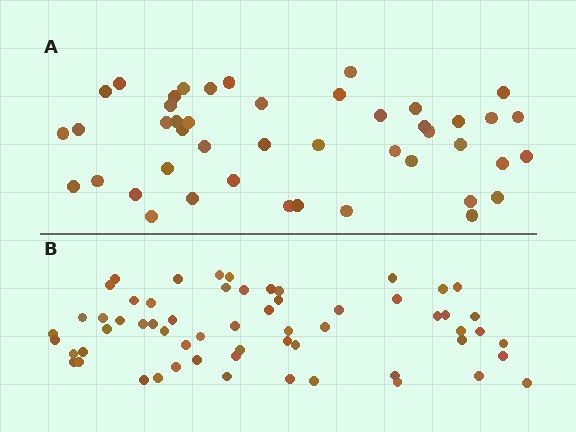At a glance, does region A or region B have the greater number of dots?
Region B (the bottom region) has more dots.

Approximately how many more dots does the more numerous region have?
Region B has approximately 15 more dots than region A.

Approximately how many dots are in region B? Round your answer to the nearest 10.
About 60 dots.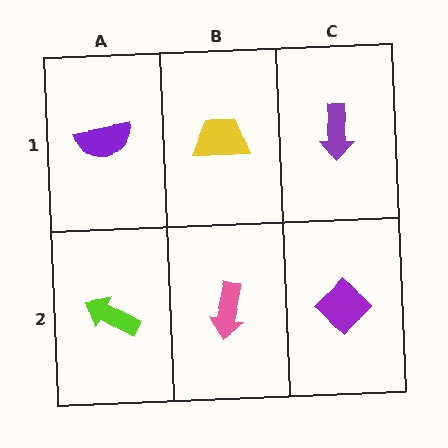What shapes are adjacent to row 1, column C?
A purple diamond (row 2, column C), a yellow trapezoid (row 1, column B).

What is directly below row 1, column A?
A lime arrow.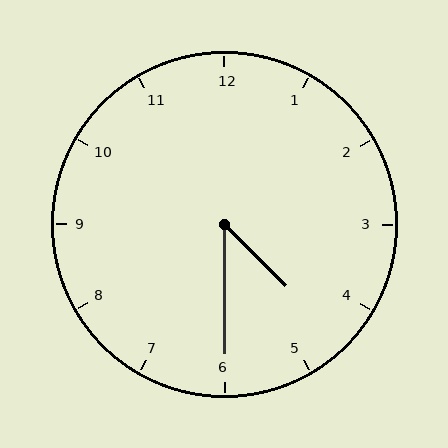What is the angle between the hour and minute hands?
Approximately 45 degrees.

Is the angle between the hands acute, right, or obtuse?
It is acute.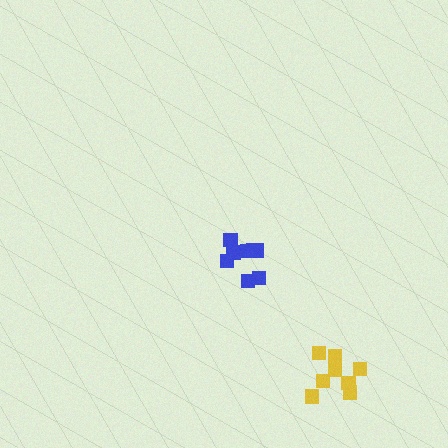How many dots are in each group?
Group 1: 8 dots, Group 2: 8 dots (16 total).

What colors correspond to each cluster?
The clusters are colored: yellow, blue.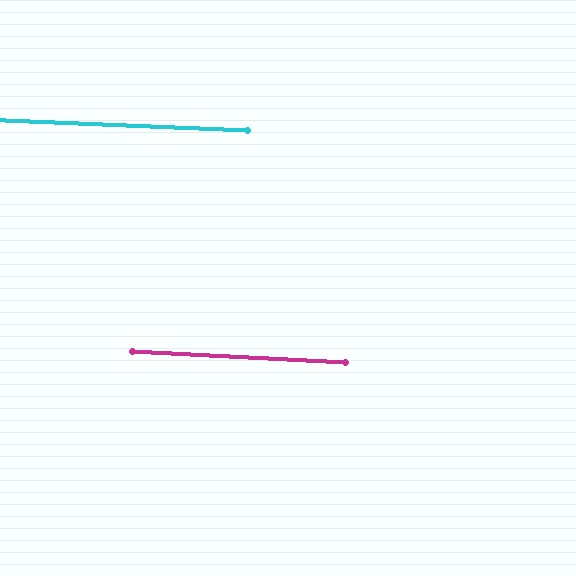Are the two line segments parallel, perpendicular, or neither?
Parallel — their directions differ by only 0.8°.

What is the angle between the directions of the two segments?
Approximately 1 degree.